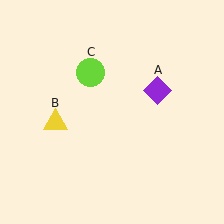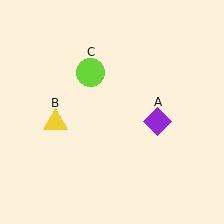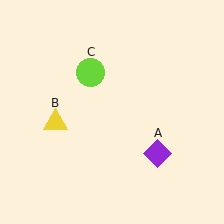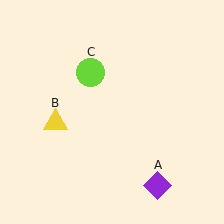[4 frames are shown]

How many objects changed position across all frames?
1 object changed position: purple diamond (object A).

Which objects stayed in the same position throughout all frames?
Yellow triangle (object B) and lime circle (object C) remained stationary.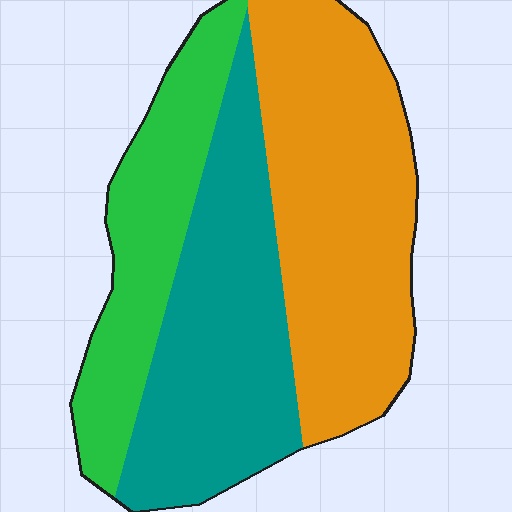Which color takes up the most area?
Orange, at roughly 40%.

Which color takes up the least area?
Green, at roughly 25%.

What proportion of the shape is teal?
Teal takes up between a third and a half of the shape.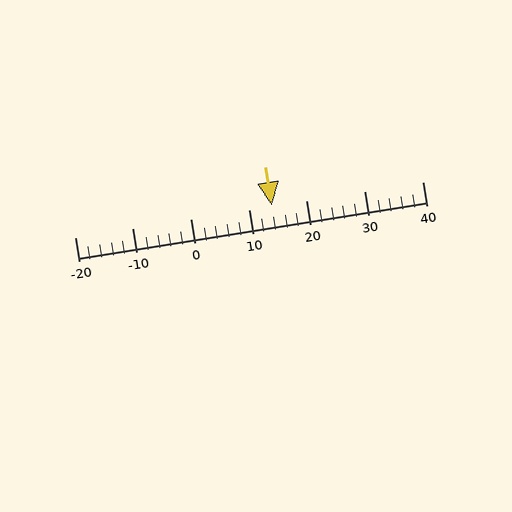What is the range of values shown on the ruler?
The ruler shows values from -20 to 40.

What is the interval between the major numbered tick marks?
The major tick marks are spaced 10 units apart.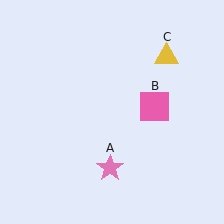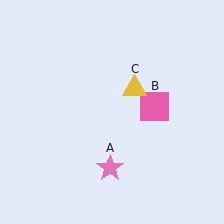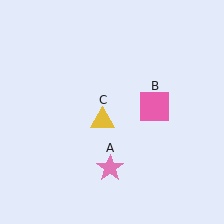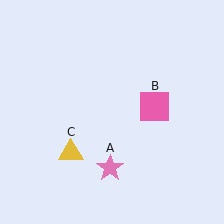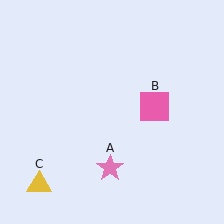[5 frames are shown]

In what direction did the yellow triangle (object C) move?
The yellow triangle (object C) moved down and to the left.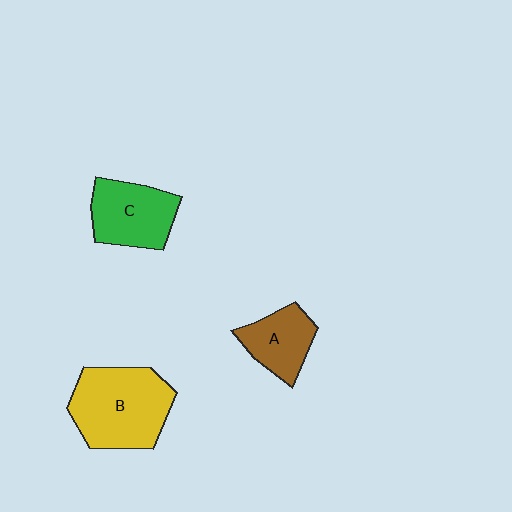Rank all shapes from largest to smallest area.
From largest to smallest: B (yellow), C (green), A (brown).